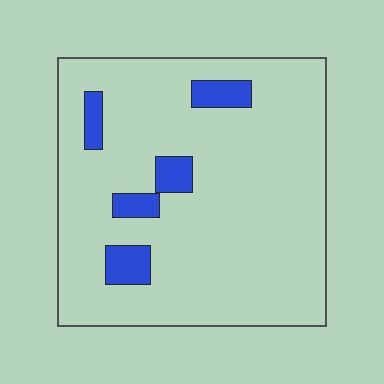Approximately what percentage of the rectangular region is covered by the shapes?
Approximately 10%.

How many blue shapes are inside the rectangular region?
5.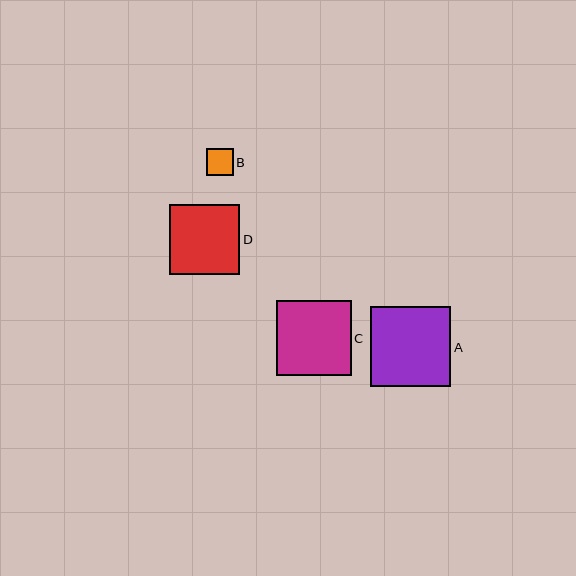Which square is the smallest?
Square B is the smallest with a size of approximately 27 pixels.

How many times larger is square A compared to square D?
Square A is approximately 1.2 times the size of square D.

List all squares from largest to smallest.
From largest to smallest: A, C, D, B.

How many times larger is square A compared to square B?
Square A is approximately 3.0 times the size of square B.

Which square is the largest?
Square A is the largest with a size of approximately 80 pixels.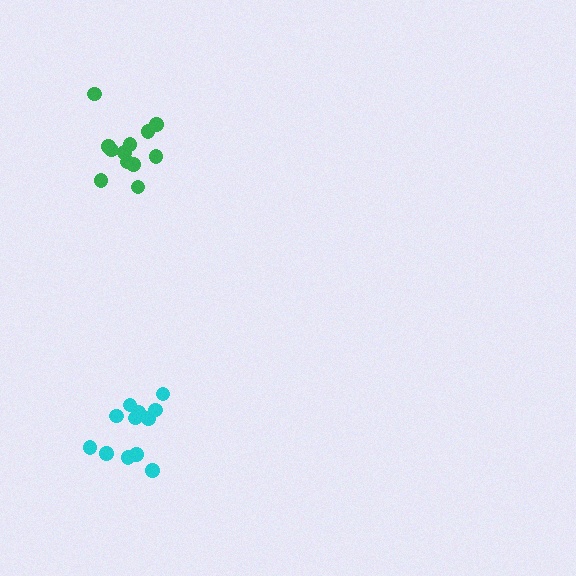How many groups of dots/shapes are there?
There are 2 groups.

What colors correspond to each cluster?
The clusters are colored: cyan, green.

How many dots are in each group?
Group 1: 12 dots, Group 2: 12 dots (24 total).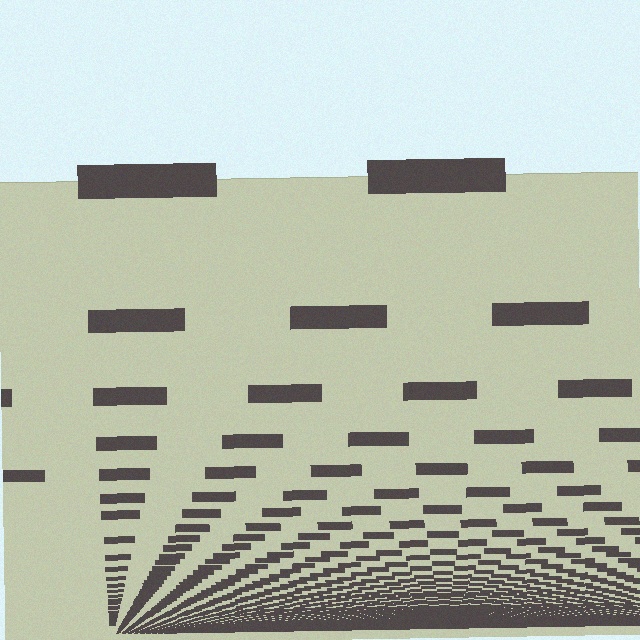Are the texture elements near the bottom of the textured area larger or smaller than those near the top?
Smaller. The gradient is inverted — elements near the bottom are smaller and denser.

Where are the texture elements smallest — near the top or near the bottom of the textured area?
Near the bottom.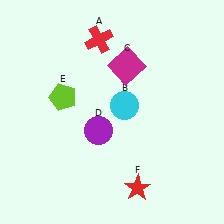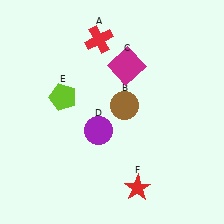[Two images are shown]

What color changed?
The circle (B) changed from cyan in Image 1 to brown in Image 2.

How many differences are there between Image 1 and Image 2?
There is 1 difference between the two images.